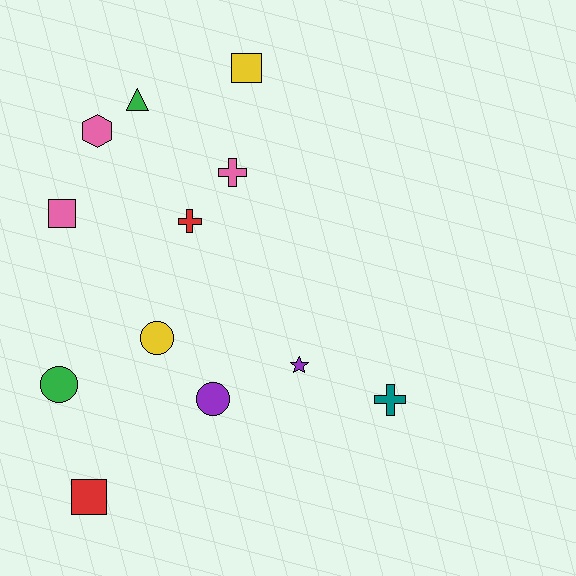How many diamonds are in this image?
There are no diamonds.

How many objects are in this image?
There are 12 objects.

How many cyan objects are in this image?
There are no cyan objects.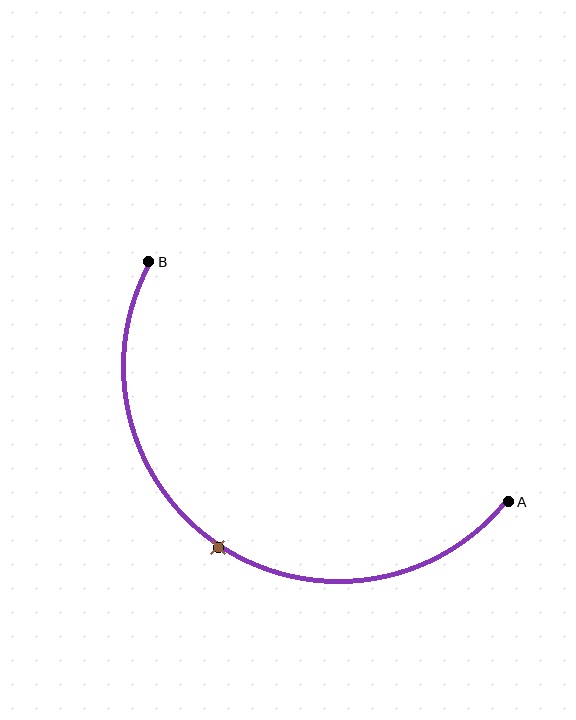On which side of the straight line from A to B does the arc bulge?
The arc bulges below and to the left of the straight line connecting A and B.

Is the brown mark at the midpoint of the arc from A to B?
Yes. The brown mark lies on the arc at equal arc-length from both A and B — it is the arc midpoint.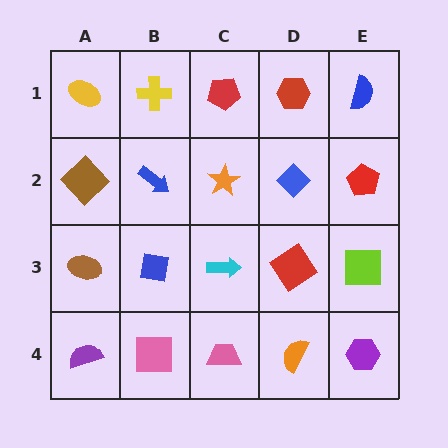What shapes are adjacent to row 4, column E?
A lime square (row 3, column E), an orange semicircle (row 4, column D).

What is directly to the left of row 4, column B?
A purple semicircle.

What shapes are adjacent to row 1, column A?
A brown diamond (row 2, column A), a yellow cross (row 1, column B).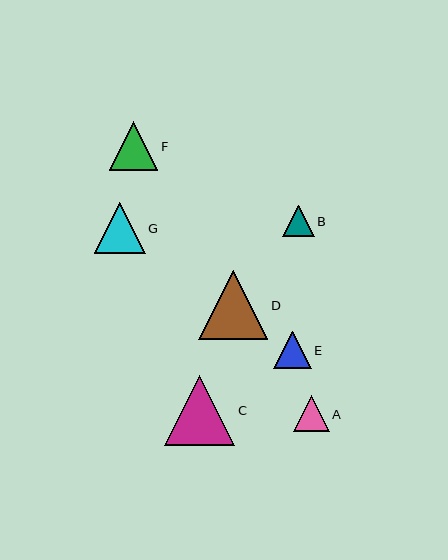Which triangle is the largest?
Triangle C is the largest with a size of approximately 70 pixels.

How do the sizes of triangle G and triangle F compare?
Triangle G and triangle F are approximately the same size.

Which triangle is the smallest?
Triangle B is the smallest with a size of approximately 32 pixels.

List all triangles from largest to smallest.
From largest to smallest: C, D, G, F, E, A, B.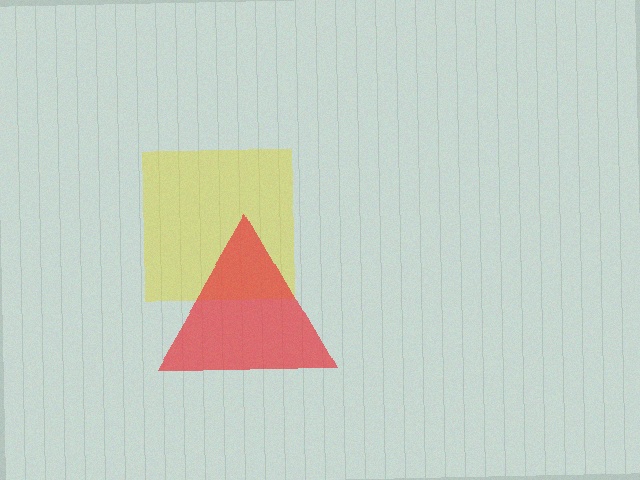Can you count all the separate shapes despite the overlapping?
Yes, there are 2 separate shapes.